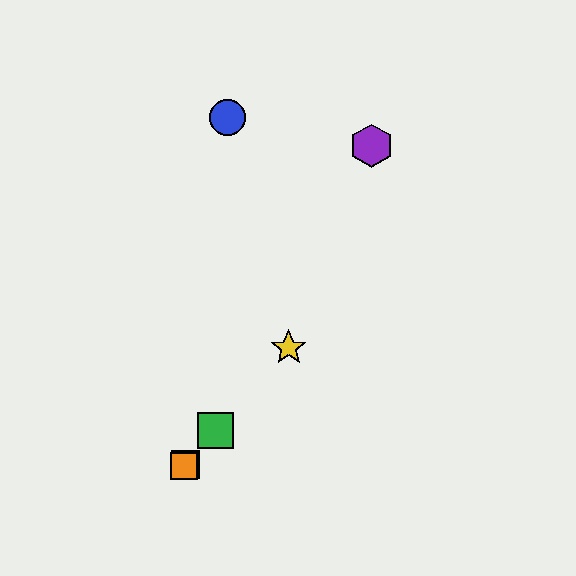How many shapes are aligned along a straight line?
4 shapes (the red square, the green square, the yellow star, the orange square) are aligned along a straight line.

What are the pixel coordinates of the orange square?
The orange square is at (184, 466).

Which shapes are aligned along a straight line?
The red square, the green square, the yellow star, the orange square are aligned along a straight line.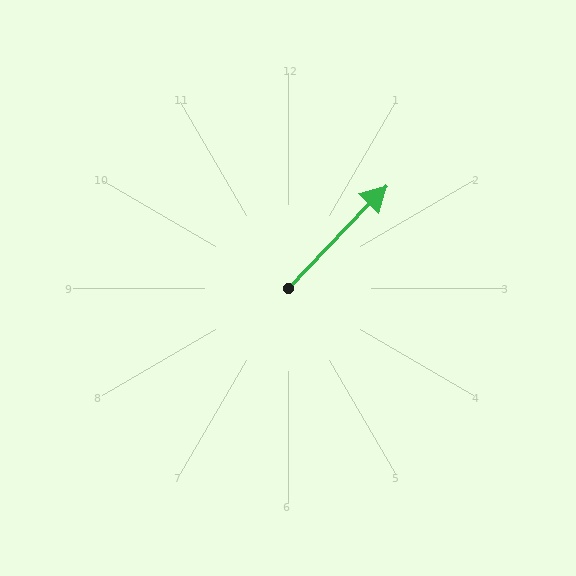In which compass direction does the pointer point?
Northeast.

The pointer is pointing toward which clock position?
Roughly 1 o'clock.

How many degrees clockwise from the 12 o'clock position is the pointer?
Approximately 44 degrees.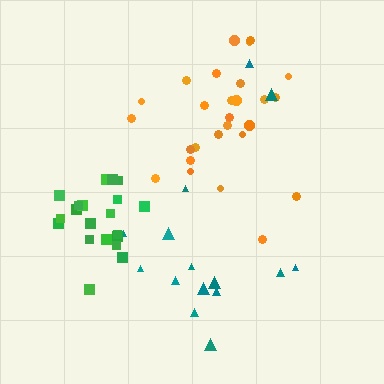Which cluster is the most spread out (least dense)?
Teal.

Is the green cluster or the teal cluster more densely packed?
Green.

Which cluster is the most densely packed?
Green.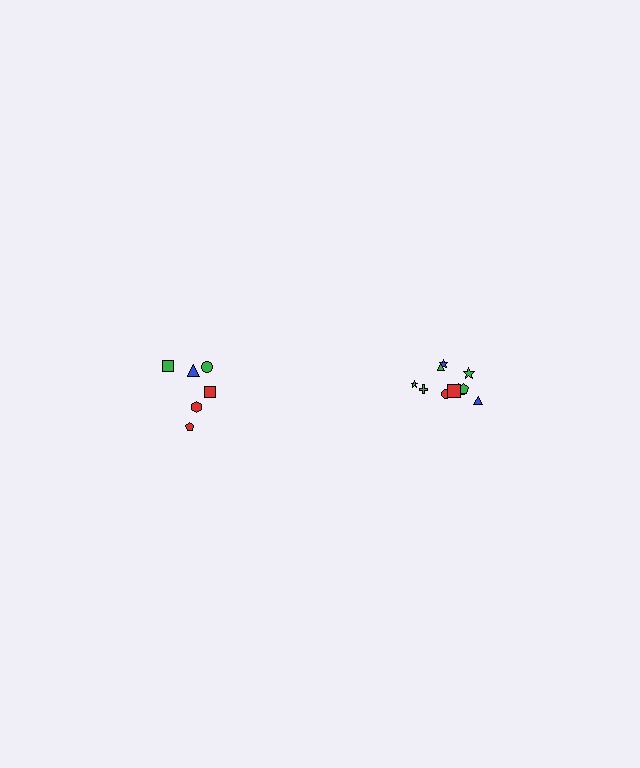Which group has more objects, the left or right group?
The right group.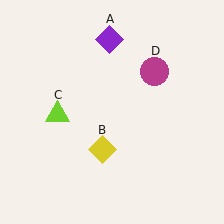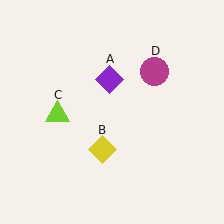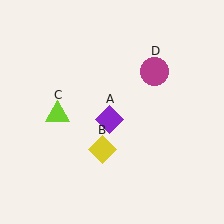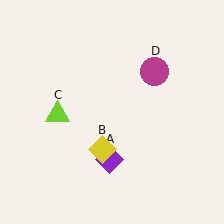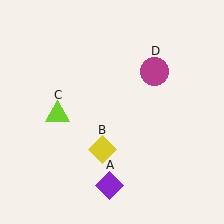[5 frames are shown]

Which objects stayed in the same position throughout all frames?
Yellow diamond (object B) and lime triangle (object C) and magenta circle (object D) remained stationary.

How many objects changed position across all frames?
1 object changed position: purple diamond (object A).